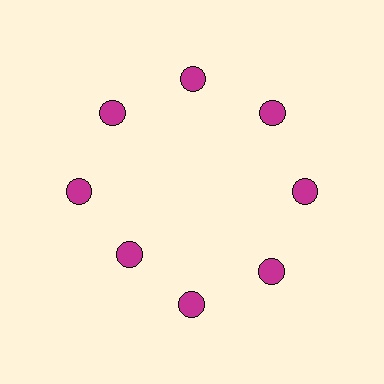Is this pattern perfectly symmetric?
No. The 8 magenta circles are arranged in a ring, but one element near the 8 o'clock position is pulled inward toward the center, breaking the 8-fold rotational symmetry.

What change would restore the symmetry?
The symmetry would be restored by moving it outward, back onto the ring so that all 8 circles sit at equal angles and equal distance from the center.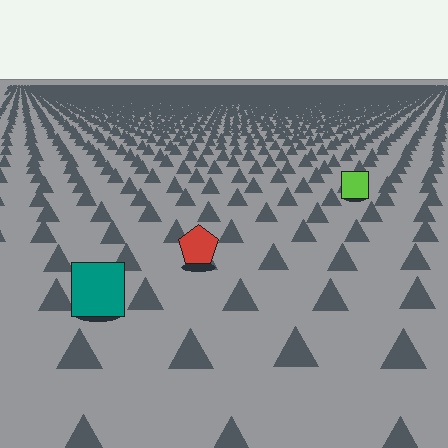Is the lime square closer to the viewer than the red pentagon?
No. The red pentagon is closer — you can tell from the texture gradient: the ground texture is coarser near it.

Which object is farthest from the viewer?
The lime square is farthest from the viewer. It appears smaller and the ground texture around it is denser.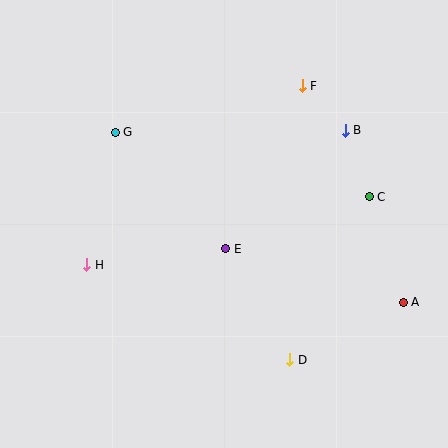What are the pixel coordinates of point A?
Point A is at (403, 302).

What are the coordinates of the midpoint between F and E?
The midpoint between F and E is at (264, 167).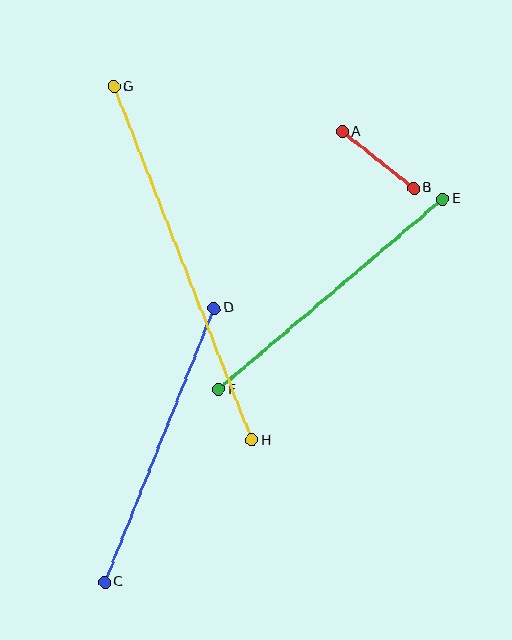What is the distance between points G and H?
The distance is approximately 380 pixels.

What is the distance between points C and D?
The distance is approximately 295 pixels.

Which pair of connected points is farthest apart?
Points G and H are farthest apart.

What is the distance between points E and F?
The distance is approximately 294 pixels.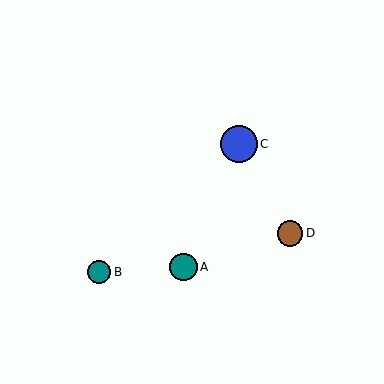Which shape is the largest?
The blue circle (labeled C) is the largest.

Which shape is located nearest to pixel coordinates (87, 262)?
The teal circle (labeled B) at (99, 272) is nearest to that location.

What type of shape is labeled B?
Shape B is a teal circle.